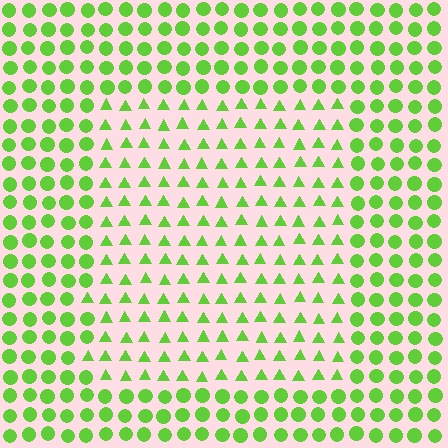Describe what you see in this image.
The image is filled with small lime elements arranged in a uniform grid. A rectangle-shaped region contains triangles, while the surrounding area contains circles. The boundary is defined purely by the change in element shape.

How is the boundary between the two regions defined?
The boundary is defined by a change in element shape: triangles inside vs. circles outside. All elements share the same color and spacing.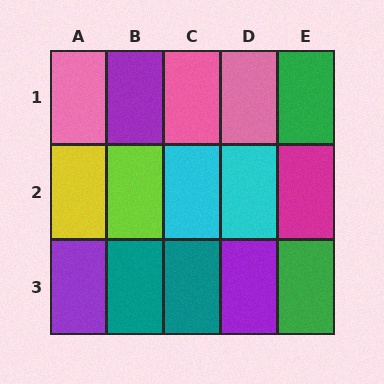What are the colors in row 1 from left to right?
Pink, purple, pink, pink, green.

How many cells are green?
2 cells are green.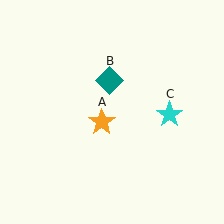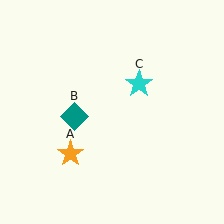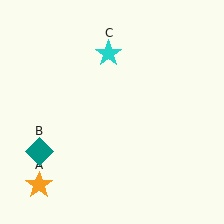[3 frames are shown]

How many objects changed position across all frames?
3 objects changed position: orange star (object A), teal diamond (object B), cyan star (object C).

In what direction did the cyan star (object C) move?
The cyan star (object C) moved up and to the left.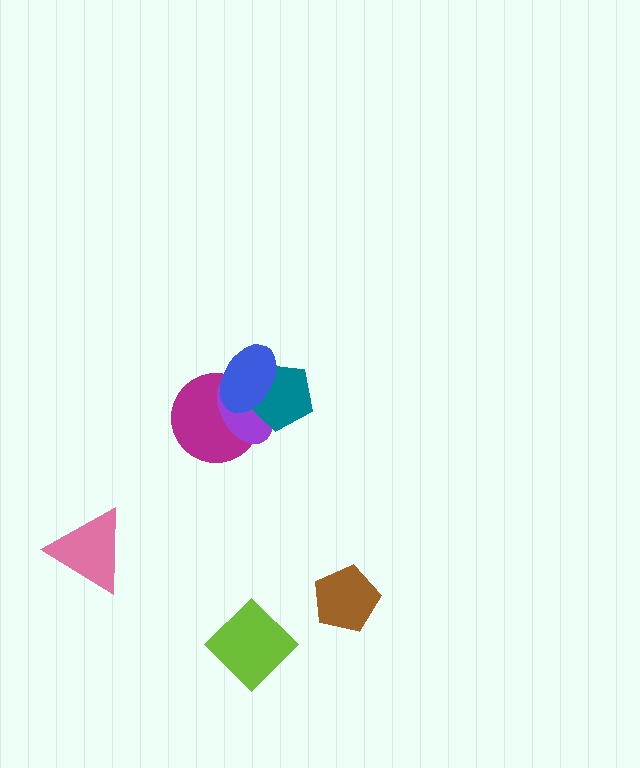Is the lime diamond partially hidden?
No, no other shape covers it.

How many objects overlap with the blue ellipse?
3 objects overlap with the blue ellipse.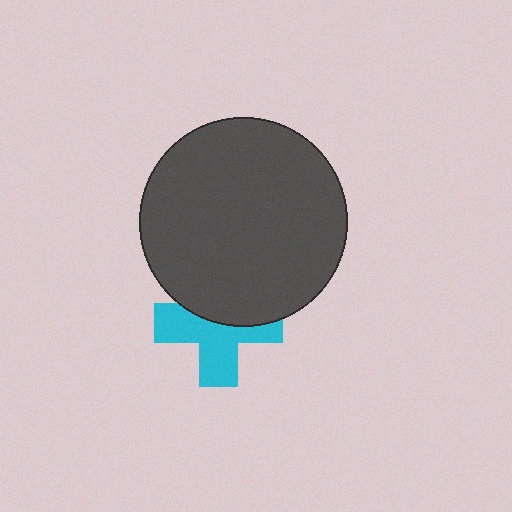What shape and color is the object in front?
The object in front is a dark gray circle.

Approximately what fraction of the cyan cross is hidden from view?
Roughly 42% of the cyan cross is hidden behind the dark gray circle.